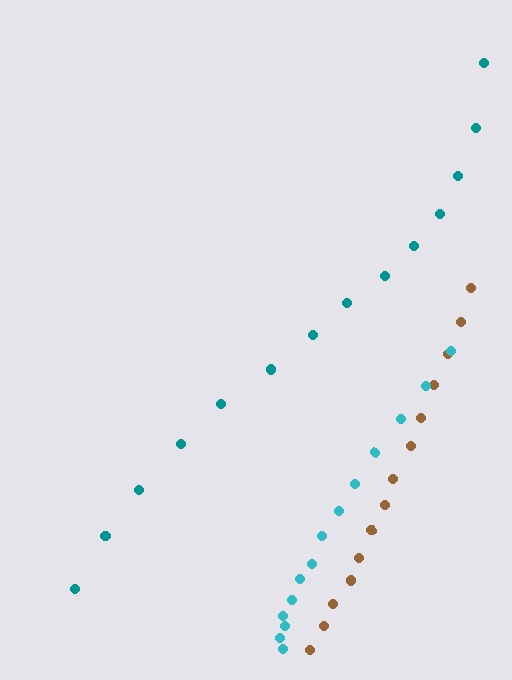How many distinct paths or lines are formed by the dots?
There are 3 distinct paths.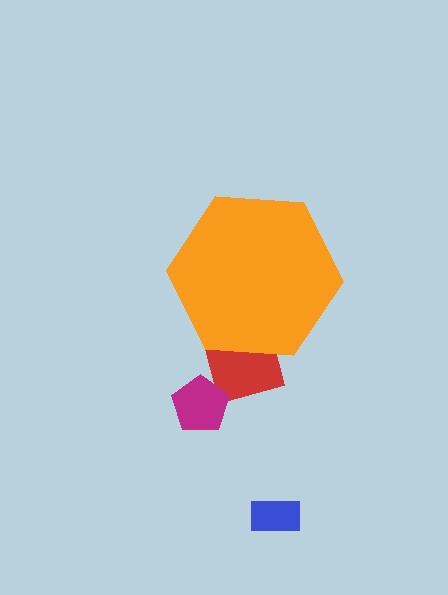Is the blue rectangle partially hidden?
No, the blue rectangle is fully visible.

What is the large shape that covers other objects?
An orange hexagon.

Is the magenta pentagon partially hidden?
No, the magenta pentagon is fully visible.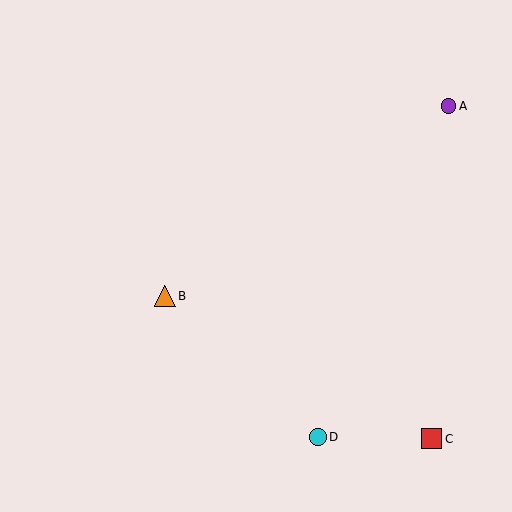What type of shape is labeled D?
Shape D is a cyan circle.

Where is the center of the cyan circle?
The center of the cyan circle is at (318, 437).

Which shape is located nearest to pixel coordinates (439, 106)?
The purple circle (labeled A) at (449, 106) is nearest to that location.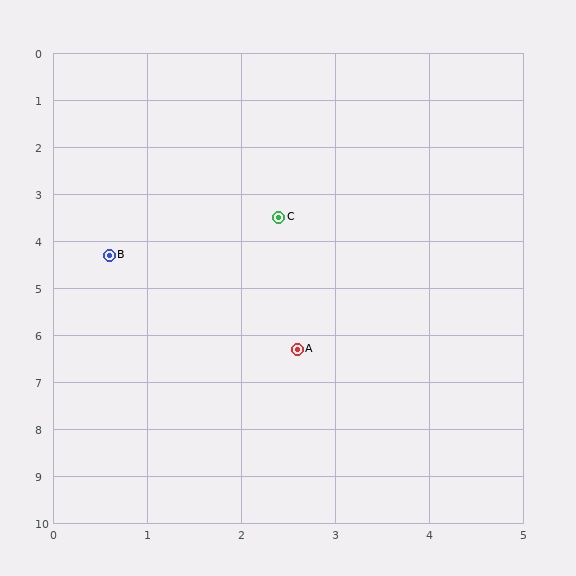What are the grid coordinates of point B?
Point B is at approximately (0.6, 4.3).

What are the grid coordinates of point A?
Point A is at approximately (2.6, 6.3).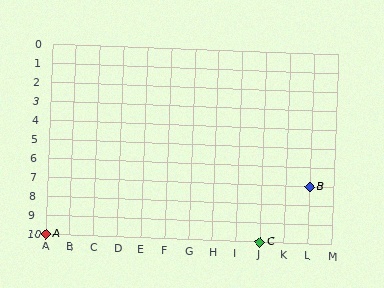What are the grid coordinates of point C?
Point C is at grid coordinates (J, 10).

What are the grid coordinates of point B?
Point B is at grid coordinates (L, 7).